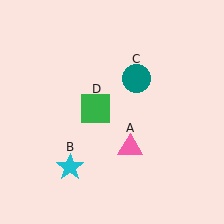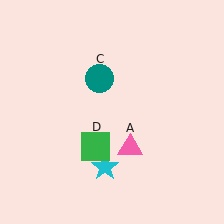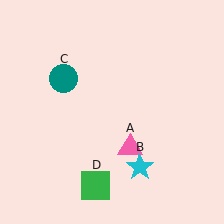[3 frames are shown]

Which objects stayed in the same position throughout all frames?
Pink triangle (object A) remained stationary.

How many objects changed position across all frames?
3 objects changed position: cyan star (object B), teal circle (object C), green square (object D).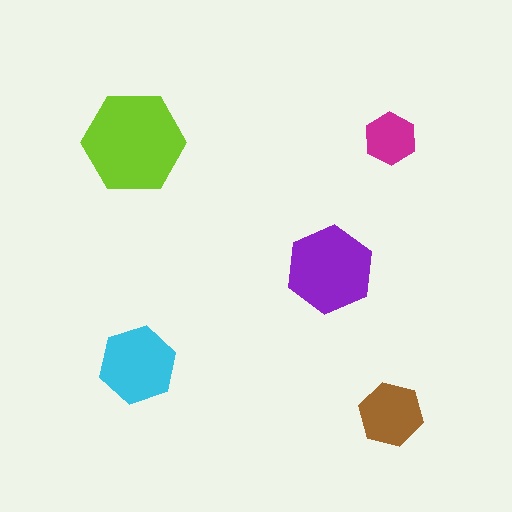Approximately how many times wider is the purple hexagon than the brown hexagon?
About 1.5 times wider.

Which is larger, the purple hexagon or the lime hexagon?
The lime one.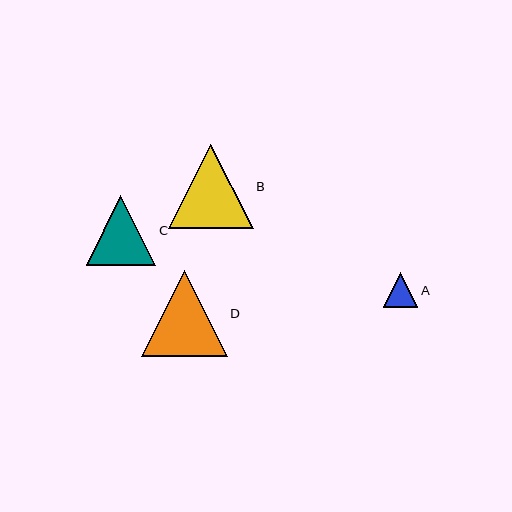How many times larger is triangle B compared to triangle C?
Triangle B is approximately 1.2 times the size of triangle C.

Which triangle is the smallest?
Triangle A is the smallest with a size of approximately 34 pixels.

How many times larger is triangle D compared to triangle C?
Triangle D is approximately 1.2 times the size of triangle C.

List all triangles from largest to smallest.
From largest to smallest: D, B, C, A.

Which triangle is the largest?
Triangle D is the largest with a size of approximately 86 pixels.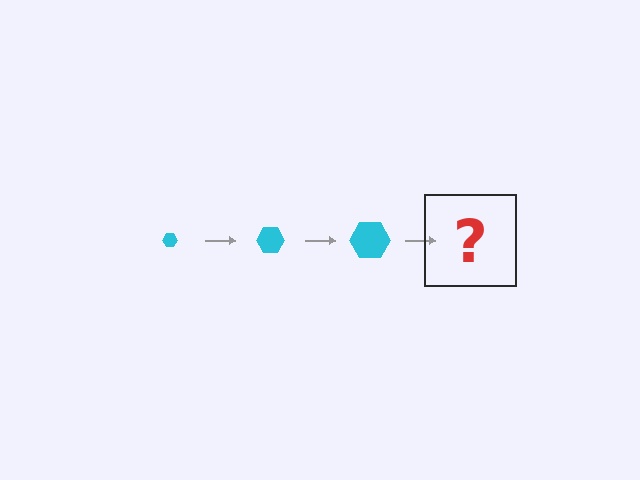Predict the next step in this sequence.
The next step is a cyan hexagon, larger than the previous one.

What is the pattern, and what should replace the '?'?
The pattern is that the hexagon gets progressively larger each step. The '?' should be a cyan hexagon, larger than the previous one.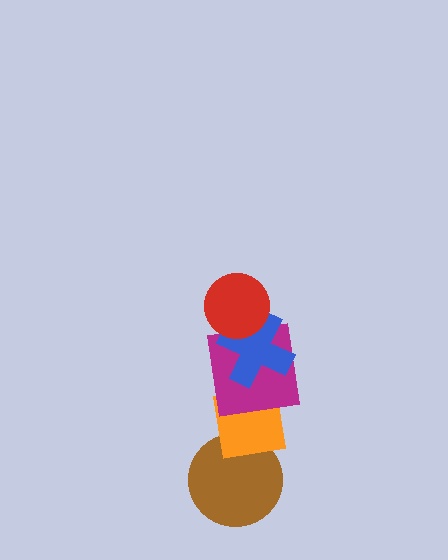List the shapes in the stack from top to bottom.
From top to bottom: the red circle, the blue cross, the magenta square, the orange square, the brown circle.